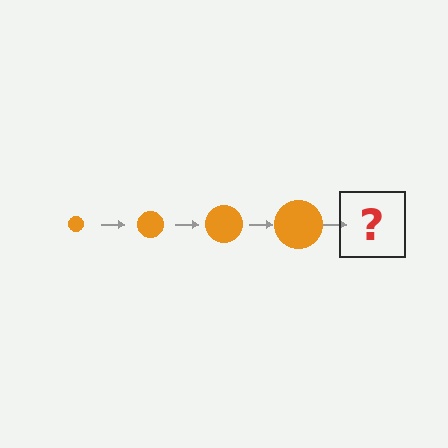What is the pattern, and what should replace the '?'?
The pattern is that the circle gets progressively larger each step. The '?' should be an orange circle, larger than the previous one.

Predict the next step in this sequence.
The next step is an orange circle, larger than the previous one.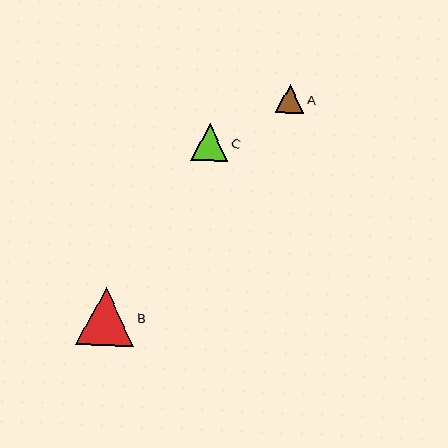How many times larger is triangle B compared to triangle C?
Triangle B is approximately 1.6 times the size of triangle C.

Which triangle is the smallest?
Triangle A is the smallest with a size of approximately 28 pixels.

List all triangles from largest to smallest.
From largest to smallest: B, C, A.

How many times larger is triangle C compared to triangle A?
Triangle C is approximately 1.3 times the size of triangle A.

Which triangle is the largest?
Triangle B is the largest with a size of approximately 58 pixels.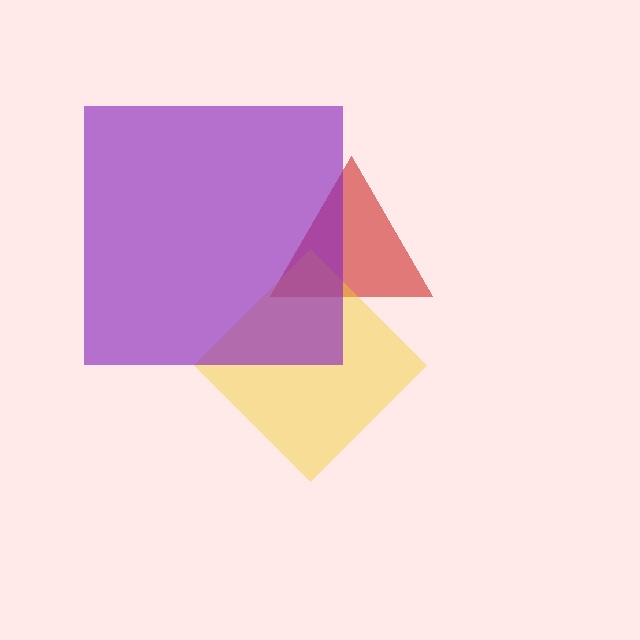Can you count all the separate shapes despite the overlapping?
Yes, there are 3 separate shapes.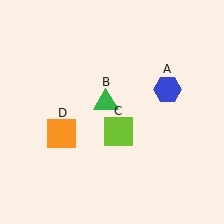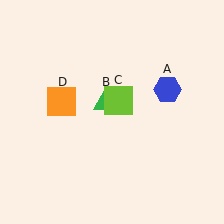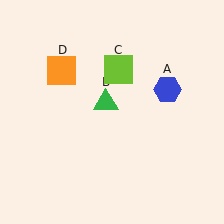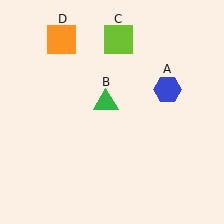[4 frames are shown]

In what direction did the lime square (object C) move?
The lime square (object C) moved up.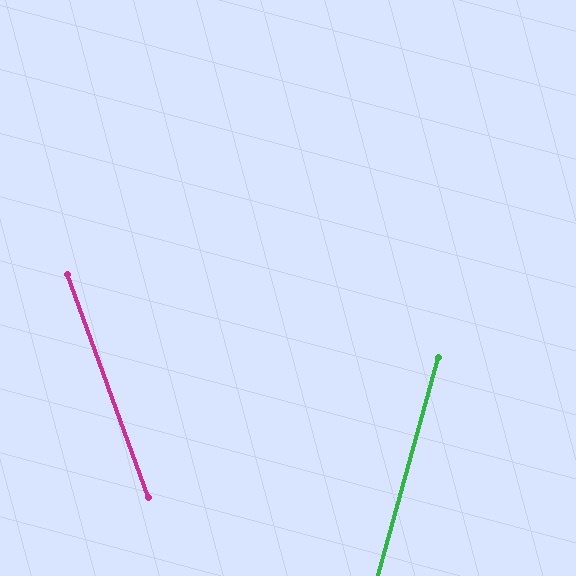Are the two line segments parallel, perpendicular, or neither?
Neither parallel nor perpendicular — they differ by about 35°.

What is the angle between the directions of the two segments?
Approximately 35 degrees.